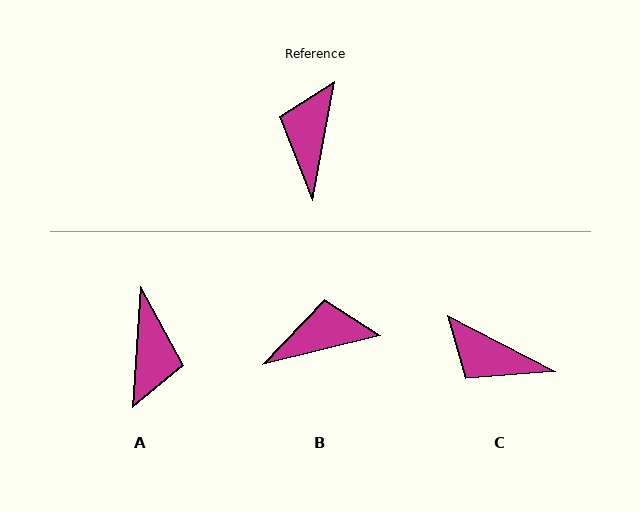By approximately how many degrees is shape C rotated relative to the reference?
Approximately 73 degrees counter-clockwise.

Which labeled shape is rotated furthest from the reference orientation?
A, about 174 degrees away.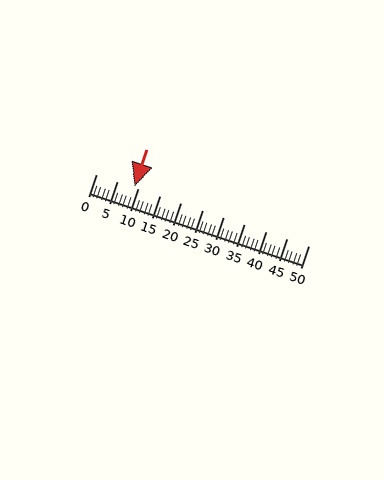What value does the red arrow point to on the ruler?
The red arrow points to approximately 9.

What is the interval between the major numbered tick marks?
The major tick marks are spaced 5 units apart.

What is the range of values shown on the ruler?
The ruler shows values from 0 to 50.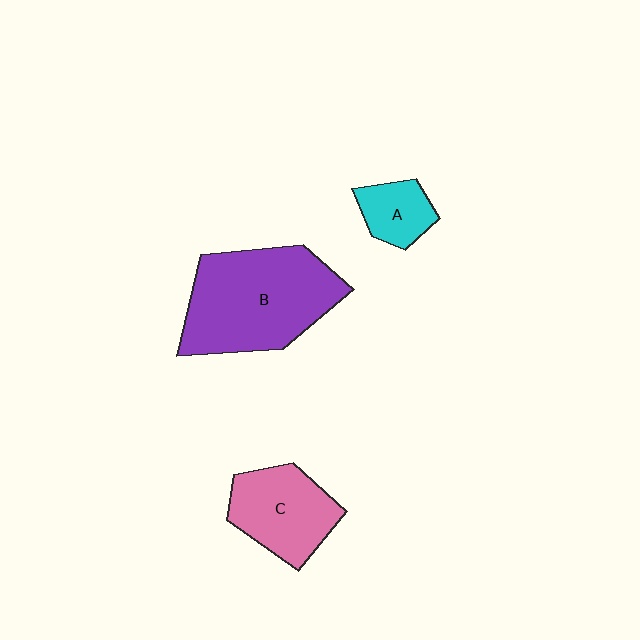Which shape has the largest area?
Shape B (purple).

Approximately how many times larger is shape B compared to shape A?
Approximately 3.4 times.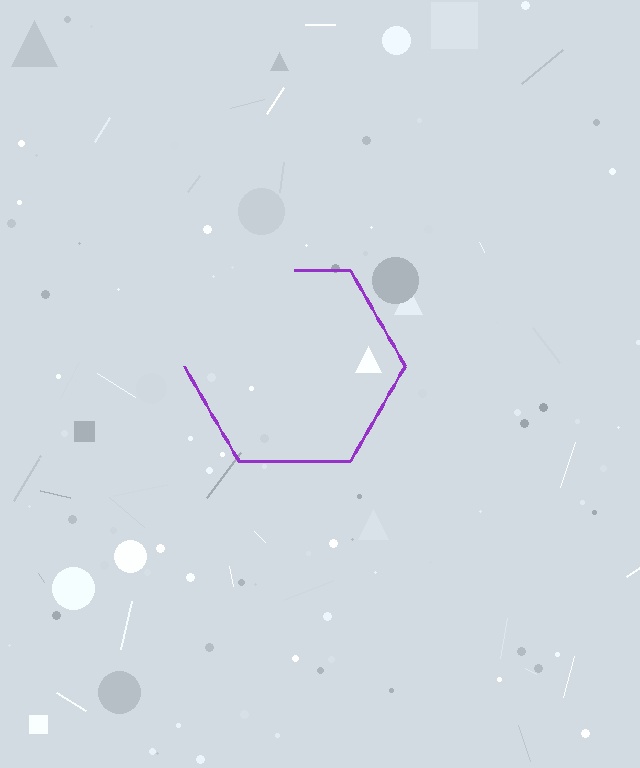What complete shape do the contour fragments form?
The contour fragments form a hexagon.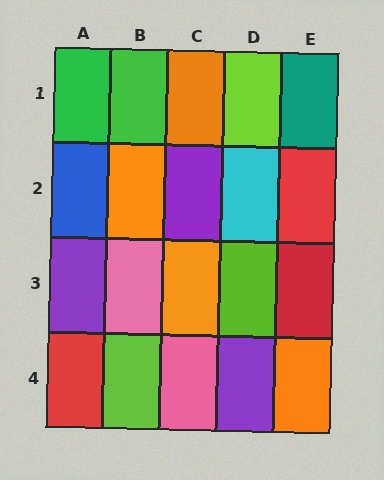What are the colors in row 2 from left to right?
Blue, orange, purple, cyan, red.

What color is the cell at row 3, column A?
Purple.